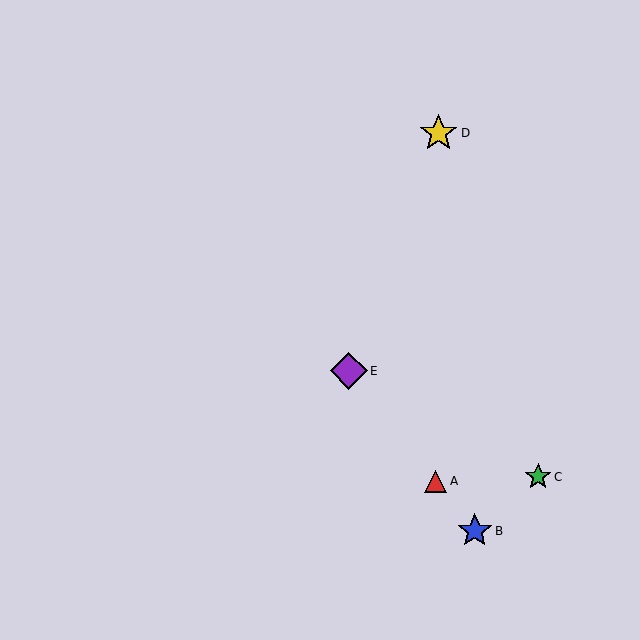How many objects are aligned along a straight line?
3 objects (A, B, E) are aligned along a straight line.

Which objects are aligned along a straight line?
Objects A, B, E are aligned along a straight line.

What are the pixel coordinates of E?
Object E is at (349, 371).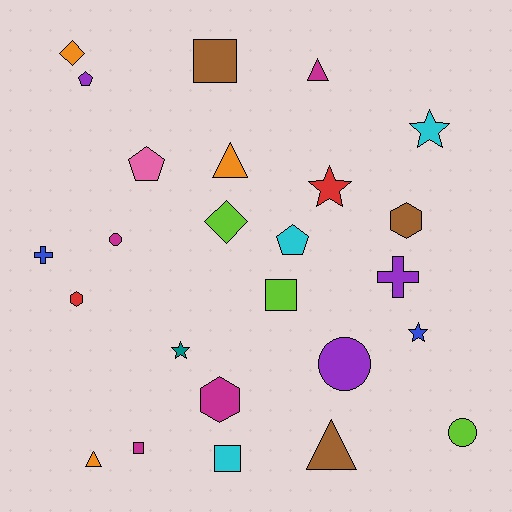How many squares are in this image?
There are 4 squares.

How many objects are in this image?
There are 25 objects.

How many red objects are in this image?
There are 2 red objects.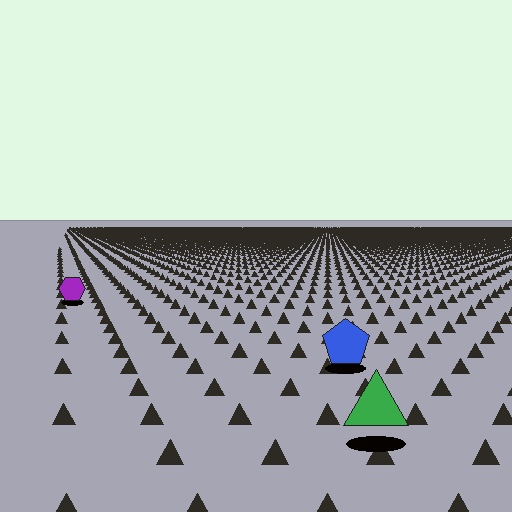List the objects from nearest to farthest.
From nearest to farthest: the green triangle, the blue pentagon, the purple hexagon.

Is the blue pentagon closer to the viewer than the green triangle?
No. The green triangle is closer — you can tell from the texture gradient: the ground texture is coarser near it.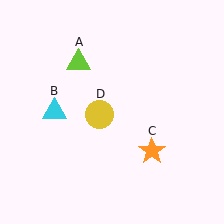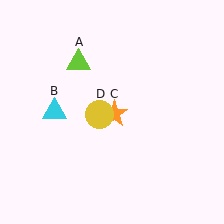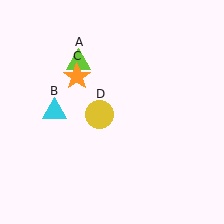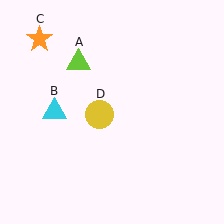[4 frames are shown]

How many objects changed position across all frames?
1 object changed position: orange star (object C).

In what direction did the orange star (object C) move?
The orange star (object C) moved up and to the left.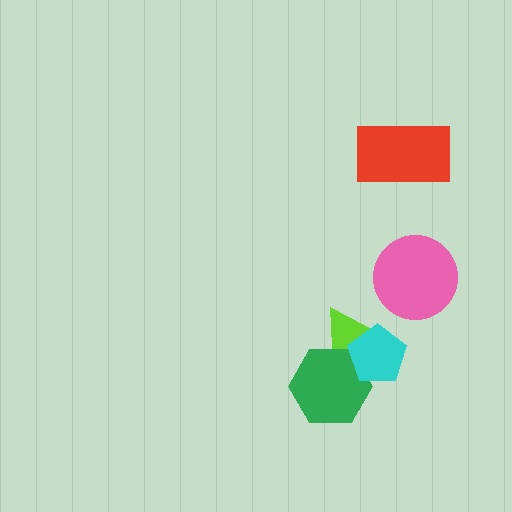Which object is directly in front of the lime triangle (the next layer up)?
The green hexagon is directly in front of the lime triangle.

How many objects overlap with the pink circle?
0 objects overlap with the pink circle.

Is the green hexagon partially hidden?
Yes, it is partially covered by another shape.